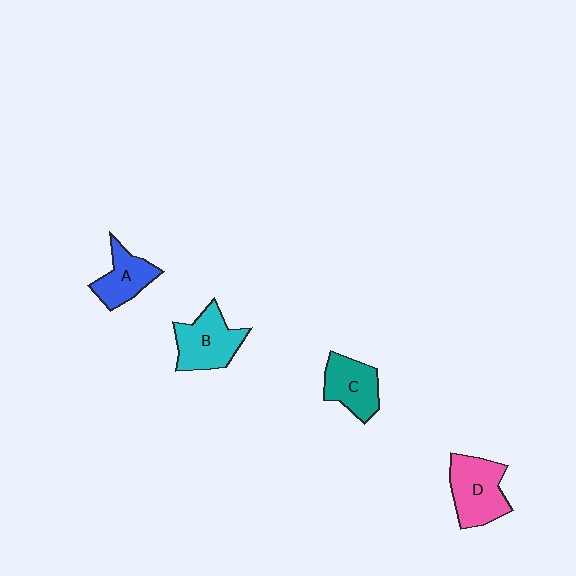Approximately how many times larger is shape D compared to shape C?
Approximately 1.2 times.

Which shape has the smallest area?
Shape A (blue).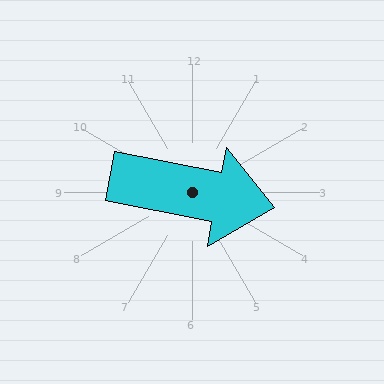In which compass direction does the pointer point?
East.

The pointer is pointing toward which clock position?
Roughly 3 o'clock.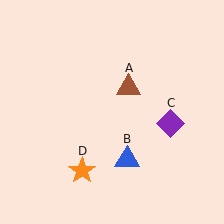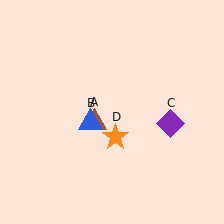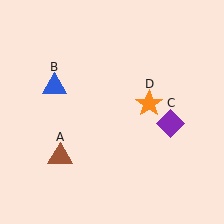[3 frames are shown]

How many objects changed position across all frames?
3 objects changed position: brown triangle (object A), blue triangle (object B), orange star (object D).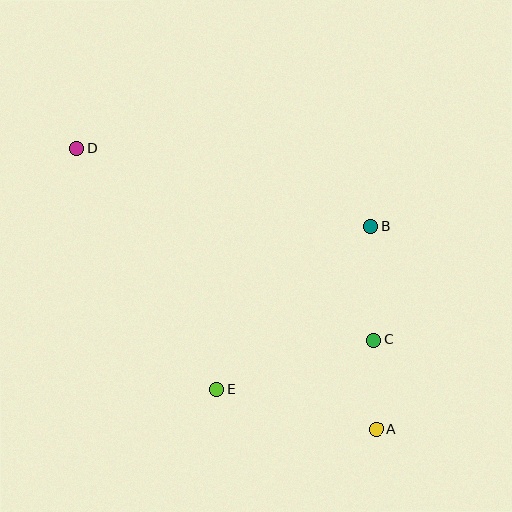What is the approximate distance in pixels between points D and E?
The distance between D and E is approximately 279 pixels.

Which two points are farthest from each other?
Points A and D are farthest from each other.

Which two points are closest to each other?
Points A and C are closest to each other.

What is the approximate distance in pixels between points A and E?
The distance between A and E is approximately 164 pixels.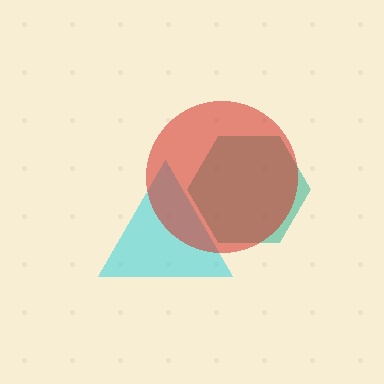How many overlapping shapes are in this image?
There are 3 overlapping shapes in the image.